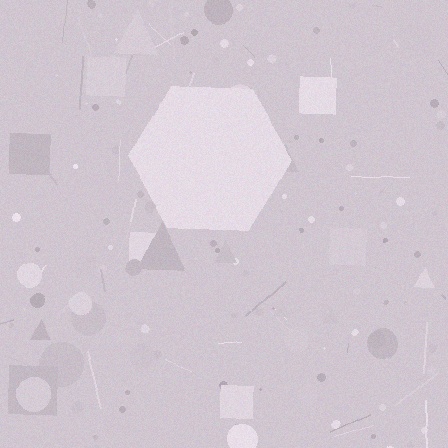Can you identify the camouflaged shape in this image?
The camouflaged shape is a hexagon.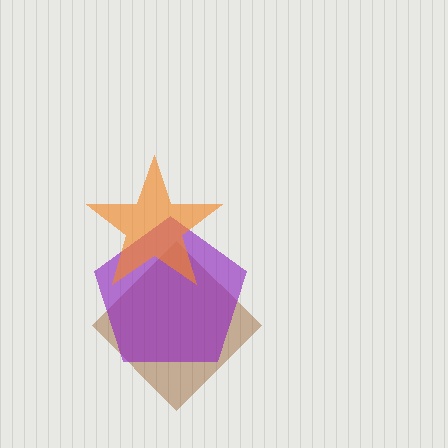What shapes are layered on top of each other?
The layered shapes are: a brown diamond, a purple pentagon, an orange star.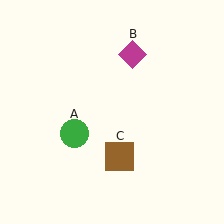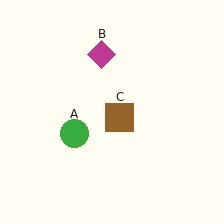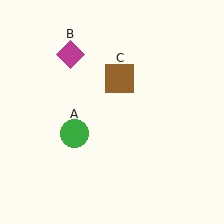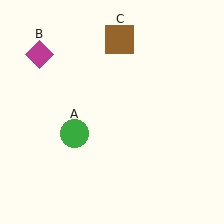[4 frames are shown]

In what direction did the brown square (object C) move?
The brown square (object C) moved up.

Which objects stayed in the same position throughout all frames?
Green circle (object A) remained stationary.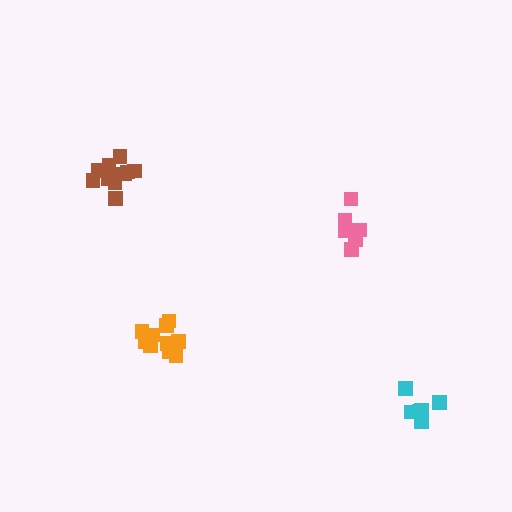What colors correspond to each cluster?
The clusters are colored: pink, brown, orange, cyan.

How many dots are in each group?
Group 1: 6 dots, Group 2: 12 dots, Group 3: 11 dots, Group 4: 6 dots (35 total).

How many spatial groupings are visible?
There are 4 spatial groupings.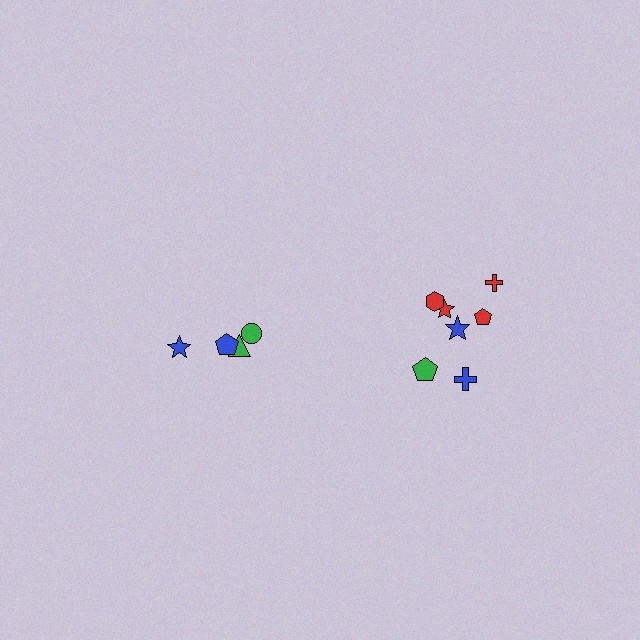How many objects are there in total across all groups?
There are 11 objects.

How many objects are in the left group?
There are 4 objects.